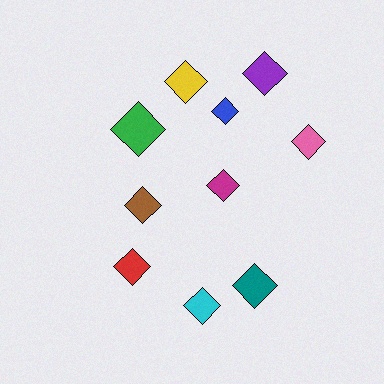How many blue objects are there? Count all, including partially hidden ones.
There is 1 blue object.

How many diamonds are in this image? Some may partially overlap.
There are 10 diamonds.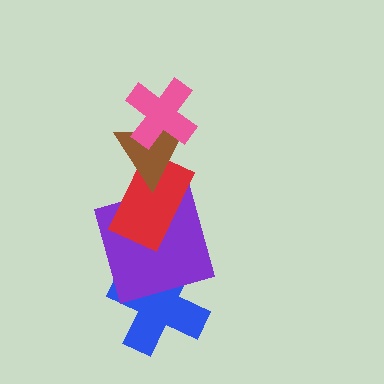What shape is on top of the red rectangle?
The brown triangle is on top of the red rectangle.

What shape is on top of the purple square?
The red rectangle is on top of the purple square.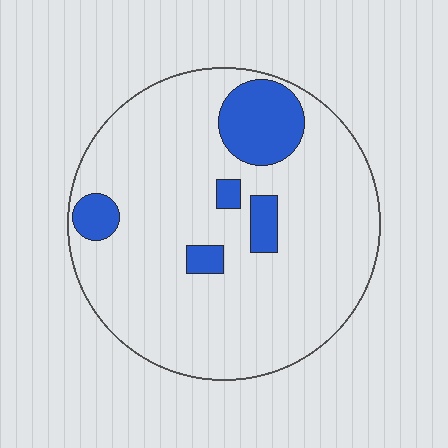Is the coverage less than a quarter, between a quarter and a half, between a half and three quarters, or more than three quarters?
Less than a quarter.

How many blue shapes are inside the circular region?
5.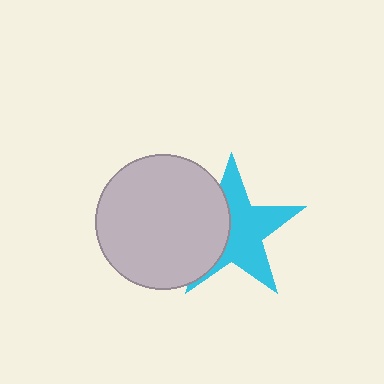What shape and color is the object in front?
The object in front is a light gray circle.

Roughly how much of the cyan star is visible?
About half of it is visible (roughly 61%).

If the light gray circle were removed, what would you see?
You would see the complete cyan star.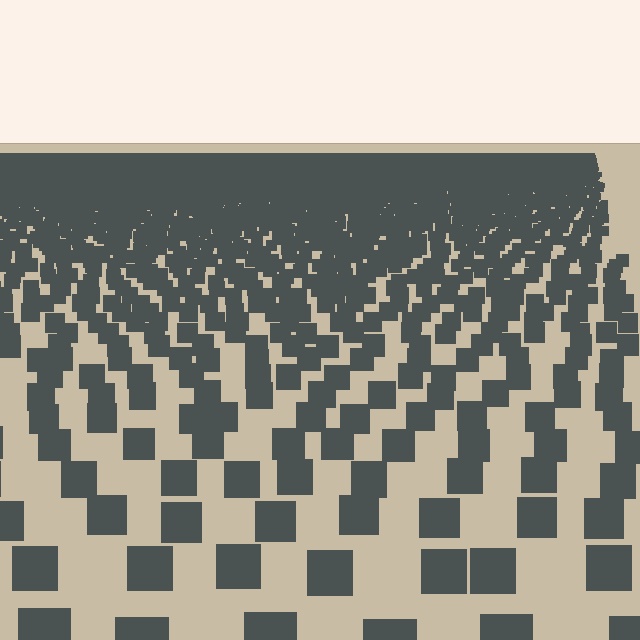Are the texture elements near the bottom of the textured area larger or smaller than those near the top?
Larger. Near the bottom, elements are closer to the viewer and appear at a bigger on-screen size.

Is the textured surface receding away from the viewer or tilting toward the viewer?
The surface is receding away from the viewer. Texture elements get smaller and denser toward the top.